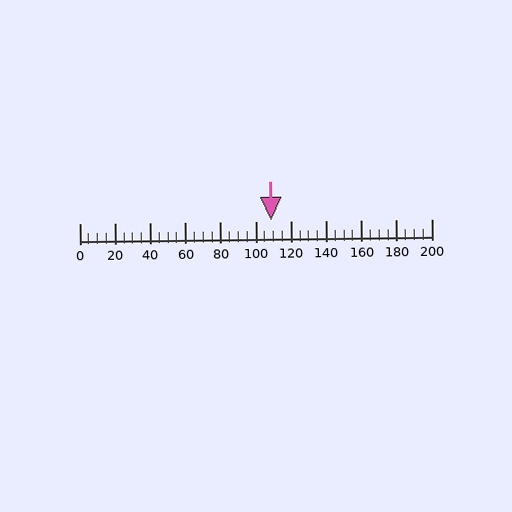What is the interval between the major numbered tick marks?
The major tick marks are spaced 20 units apart.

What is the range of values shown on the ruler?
The ruler shows values from 0 to 200.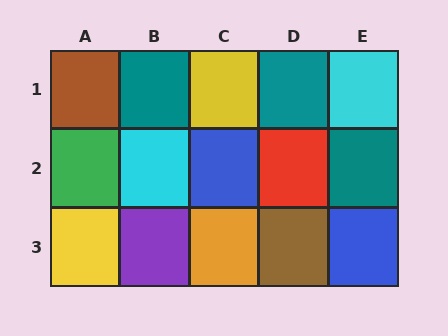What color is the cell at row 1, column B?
Teal.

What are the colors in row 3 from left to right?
Yellow, purple, orange, brown, blue.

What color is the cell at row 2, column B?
Cyan.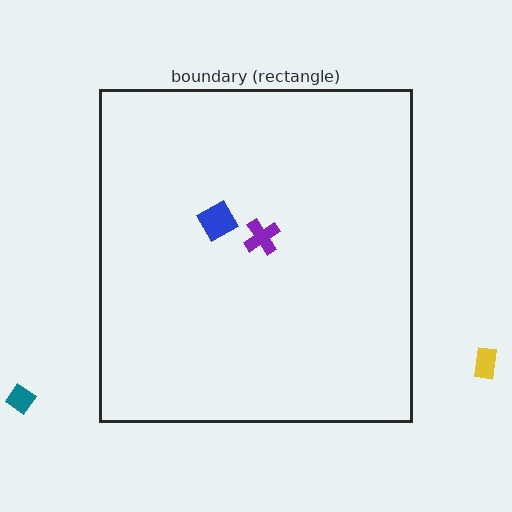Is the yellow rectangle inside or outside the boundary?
Outside.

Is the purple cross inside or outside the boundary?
Inside.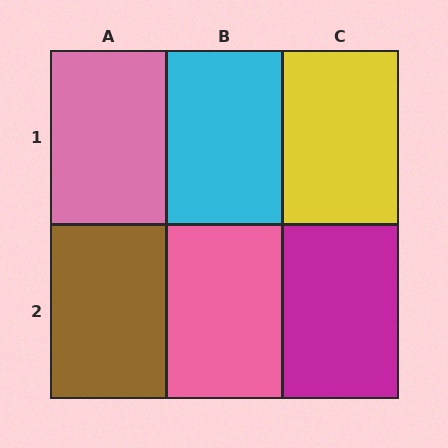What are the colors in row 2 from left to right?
Brown, pink, magenta.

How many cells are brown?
1 cell is brown.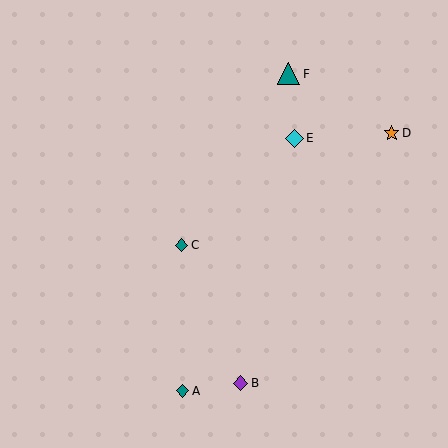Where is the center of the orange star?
The center of the orange star is at (392, 133).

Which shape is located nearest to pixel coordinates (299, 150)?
The cyan diamond (labeled E) at (294, 138) is nearest to that location.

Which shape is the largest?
The teal triangle (labeled F) is the largest.